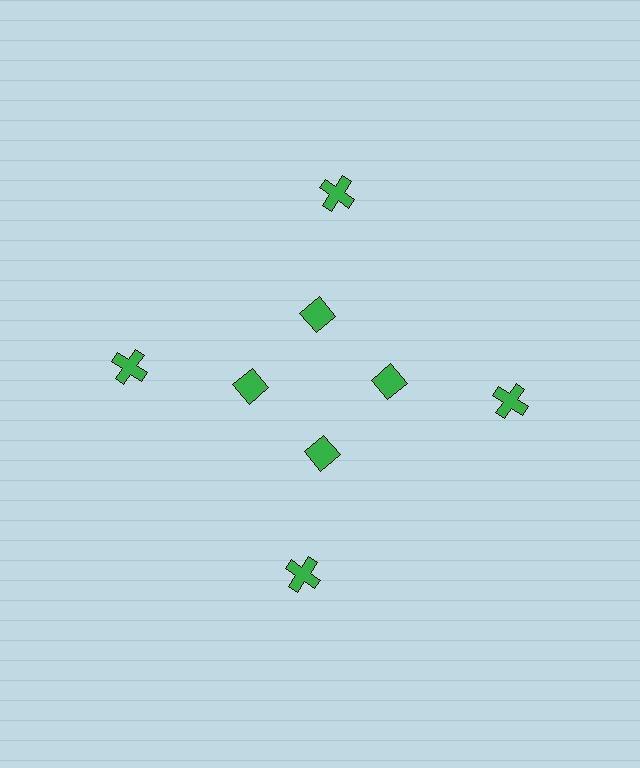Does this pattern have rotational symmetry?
Yes, this pattern has 4-fold rotational symmetry. It looks the same after rotating 90 degrees around the center.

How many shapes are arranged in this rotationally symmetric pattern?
There are 8 shapes, arranged in 4 groups of 2.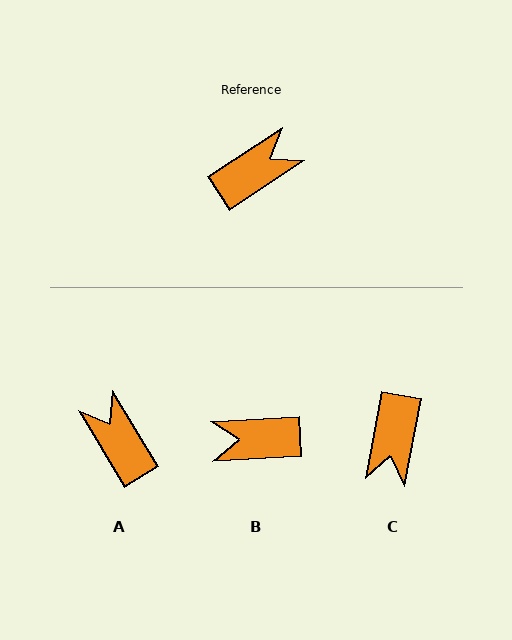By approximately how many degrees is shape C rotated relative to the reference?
Approximately 134 degrees clockwise.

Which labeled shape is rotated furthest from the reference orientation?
B, about 150 degrees away.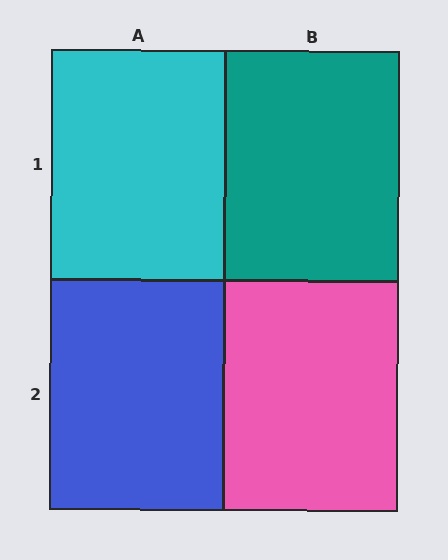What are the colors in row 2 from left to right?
Blue, pink.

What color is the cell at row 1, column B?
Teal.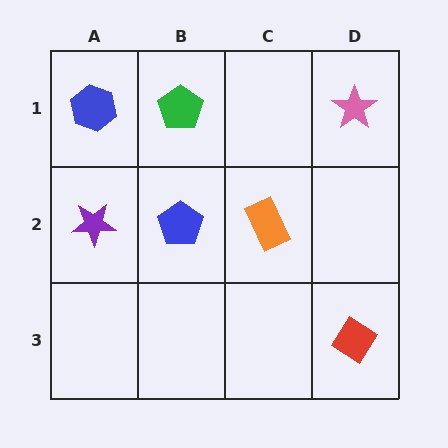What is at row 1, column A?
A blue hexagon.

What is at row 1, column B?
A green pentagon.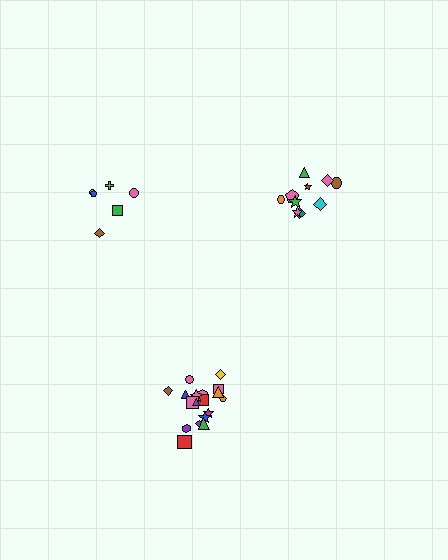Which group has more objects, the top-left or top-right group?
The top-right group.